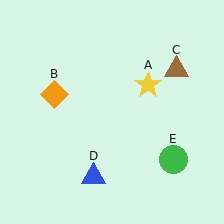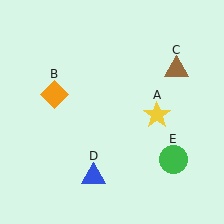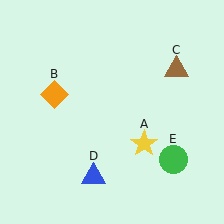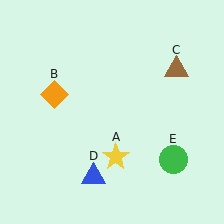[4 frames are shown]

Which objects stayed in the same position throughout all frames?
Orange diamond (object B) and brown triangle (object C) and blue triangle (object D) and green circle (object E) remained stationary.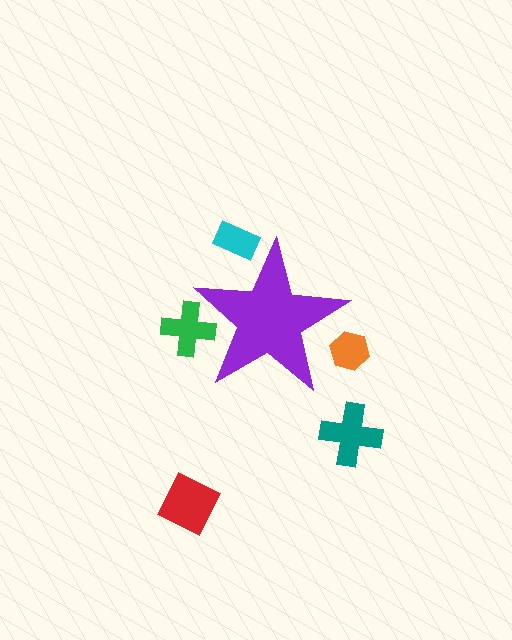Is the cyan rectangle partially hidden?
Yes, the cyan rectangle is partially hidden behind the purple star.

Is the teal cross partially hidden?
No, the teal cross is fully visible.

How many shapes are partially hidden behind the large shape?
3 shapes are partially hidden.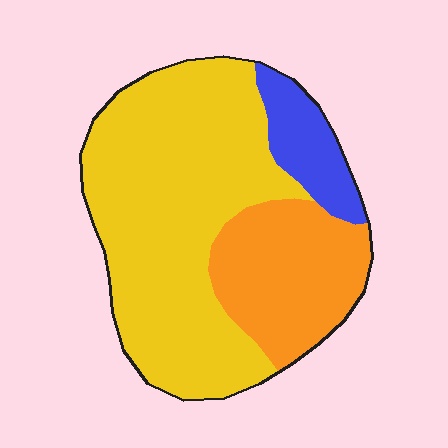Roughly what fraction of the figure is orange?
Orange covers roughly 25% of the figure.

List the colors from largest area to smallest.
From largest to smallest: yellow, orange, blue.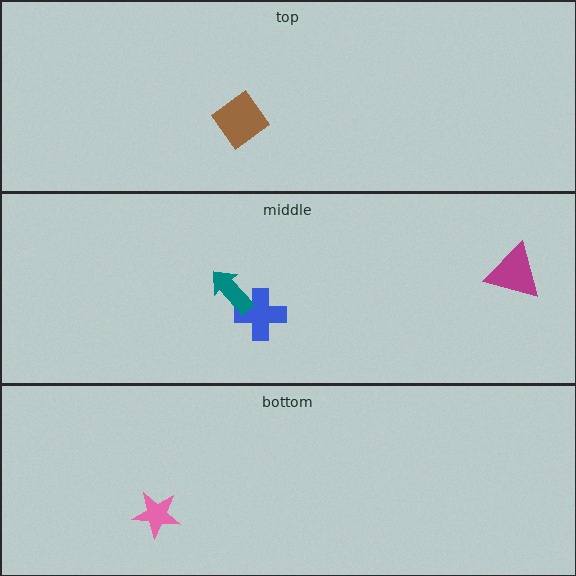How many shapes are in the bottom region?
1.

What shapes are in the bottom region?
The pink star.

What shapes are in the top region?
The brown diamond.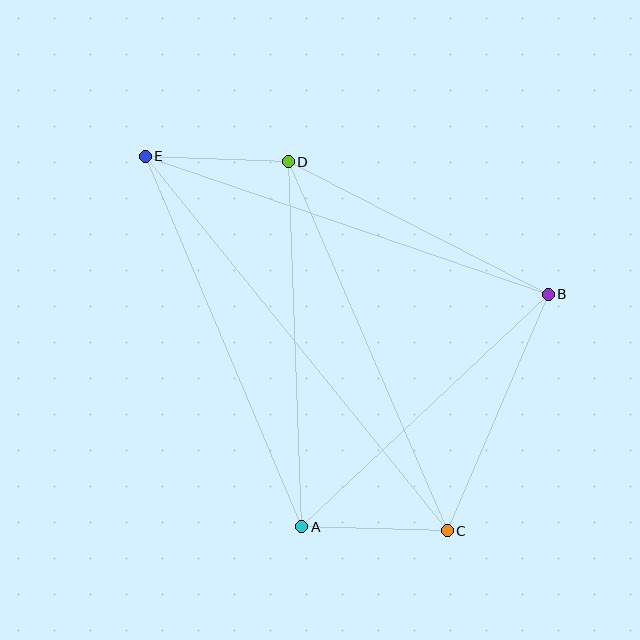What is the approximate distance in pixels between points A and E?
The distance between A and E is approximately 402 pixels.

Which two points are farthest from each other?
Points C and E are farthest from each other.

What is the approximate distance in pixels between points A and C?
The distance between A and C is approximately 146 pixels.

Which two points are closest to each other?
Points D and E are closest to each other.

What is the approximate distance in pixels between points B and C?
The distance between B and C is approximately 257 pixels.